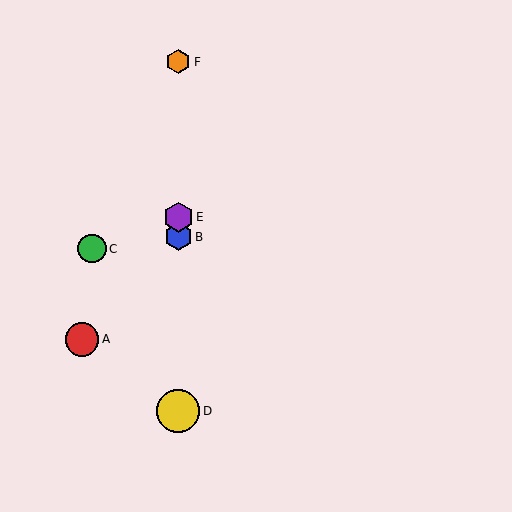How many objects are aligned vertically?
4 objects (B, D, E, F) are aligned vertically.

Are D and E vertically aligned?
Yes, both are at x≈178.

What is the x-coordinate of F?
Object F is at x≈178.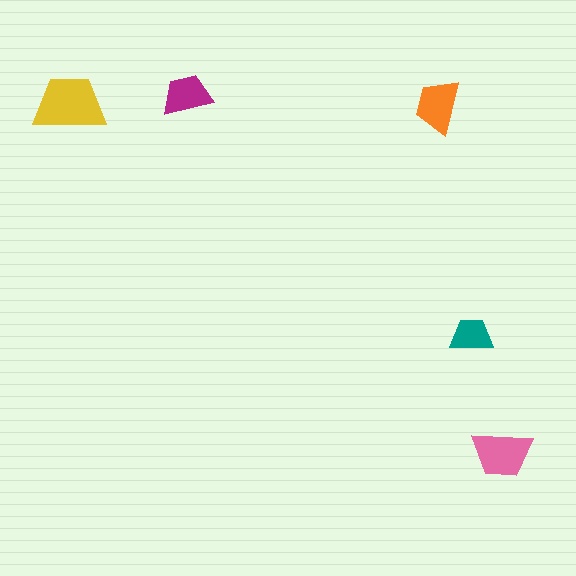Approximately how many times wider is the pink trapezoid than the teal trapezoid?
About 1.5 times wider.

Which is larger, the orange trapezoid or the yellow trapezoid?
The yellow one.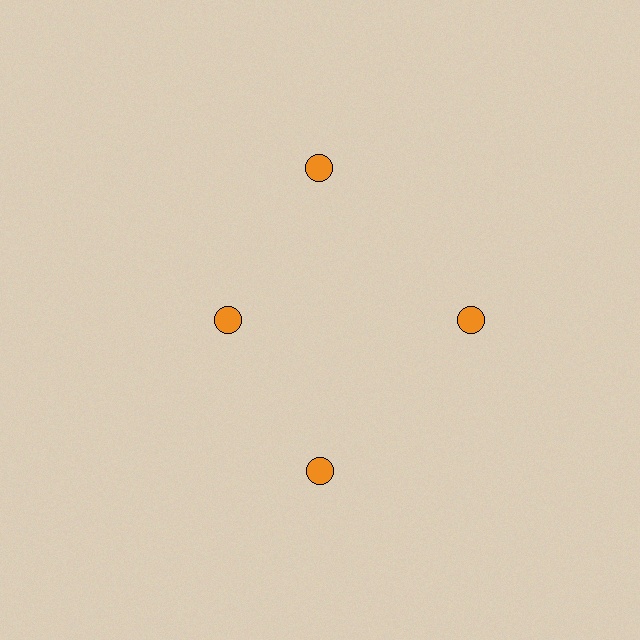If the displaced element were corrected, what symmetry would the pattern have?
It would have 4-fold rotational symmetry — the pattern would map onto itself every 90 degrees.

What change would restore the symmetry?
The symmetry would be restored by moving it outward, back onto the ring so that all 4 circles sit at equal angles and equal distance from the center.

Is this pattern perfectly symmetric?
No. The 4 orange circles are arranged in a ring, but one element near the 9 o'clock position is pulled inward toward the center, breaking the 4-fold rotational symmetry.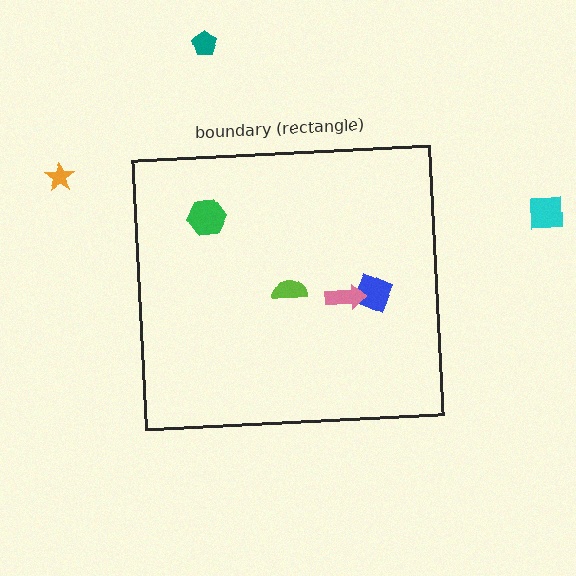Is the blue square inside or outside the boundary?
Inside.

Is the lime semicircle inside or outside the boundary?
Inside.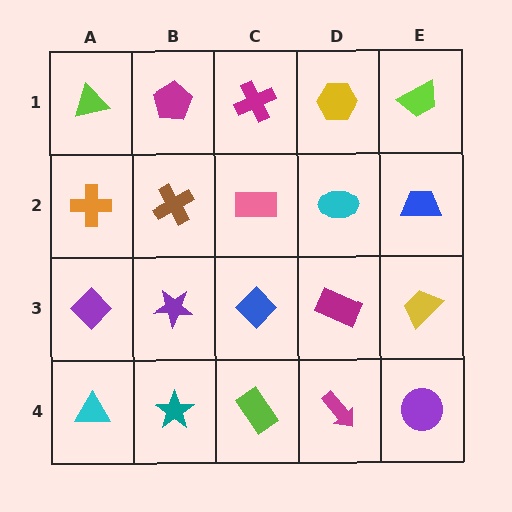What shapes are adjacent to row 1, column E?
A blue trapezoid (row 2, column E), a yellow hexagon (row 1, column D).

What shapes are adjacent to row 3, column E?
A blue trapezoid (row 2, column E), a purple circle (row 4, column E), a magenta rectangle (row 3, column D).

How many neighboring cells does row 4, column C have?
3.